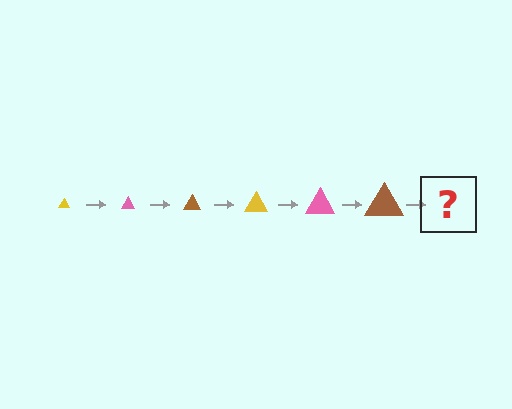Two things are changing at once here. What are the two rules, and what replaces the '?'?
The two rules are that the triangle grows larger each step and the color cycles through yellow, pink, and brown. The '?' should be a yellow triangle, larger than the previous one.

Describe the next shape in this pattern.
It should be a yellow triangle, larger than the previous one.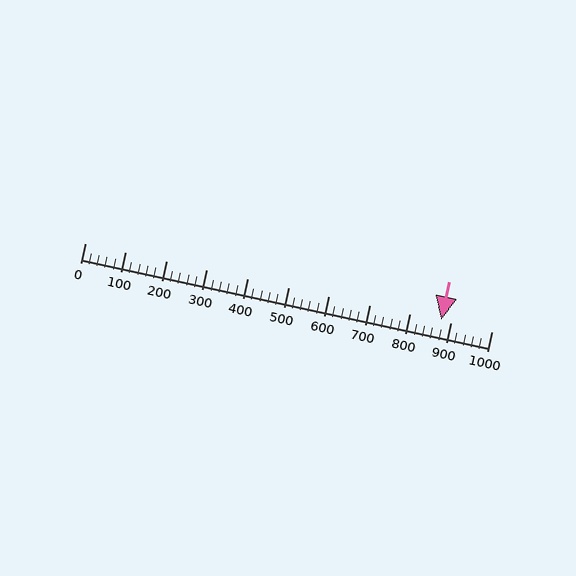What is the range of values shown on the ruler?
The ruler shows values from 0 to 1000.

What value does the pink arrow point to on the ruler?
The pink arrow points to approximately 875.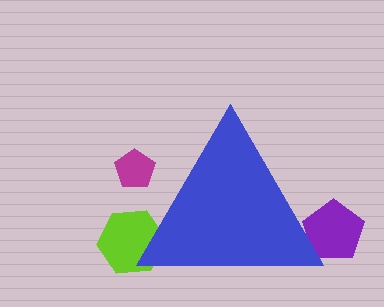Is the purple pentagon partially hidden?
Yes, the purple pentagon is partially hidden behind the blue triangle.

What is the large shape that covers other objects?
A blue triangle.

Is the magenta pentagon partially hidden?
Yes, the magenta pentagon is partially hidden behind the blue triangle.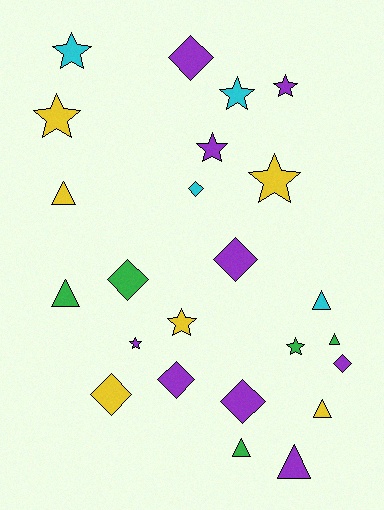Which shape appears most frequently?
Star, with 9 objects.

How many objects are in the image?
There are 24 objects.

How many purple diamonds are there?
There are 5 purple diamonds.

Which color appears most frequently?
Purple, with 9 objects.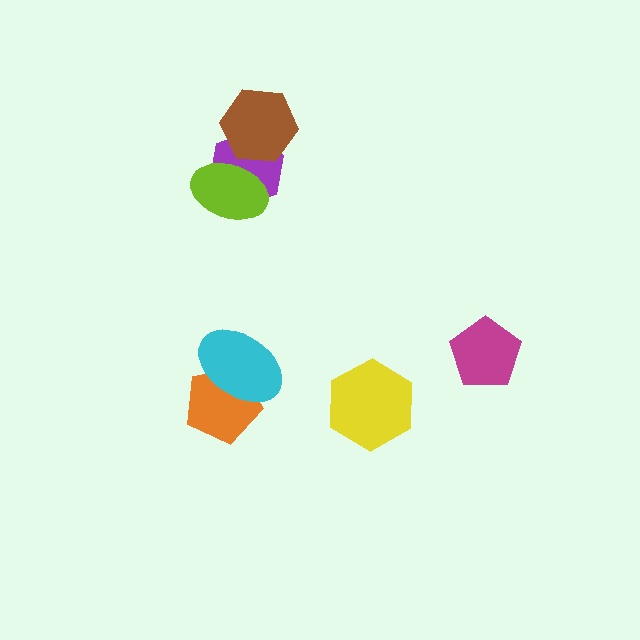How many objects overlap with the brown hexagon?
1 object overlaps with the brown hexagon.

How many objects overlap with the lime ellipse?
1 object overlaps with the lime ellipse.